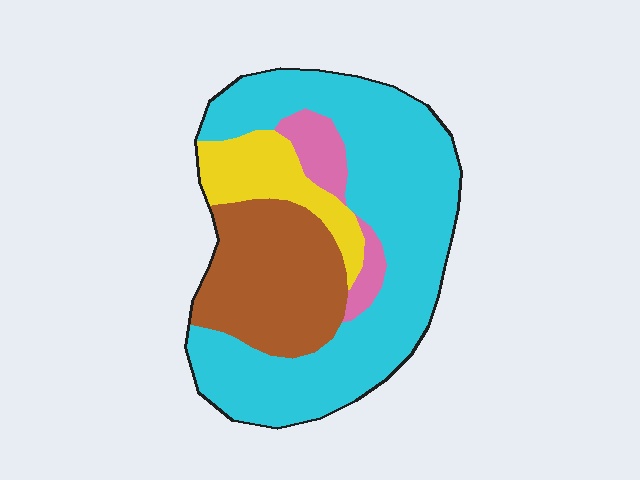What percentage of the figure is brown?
Brown takes up about one quarter (1/4) of the figure.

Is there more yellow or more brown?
Brown.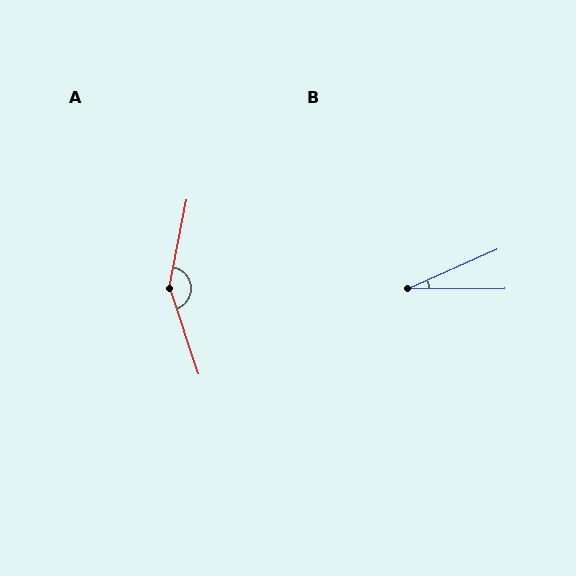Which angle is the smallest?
B, at approximately 24 degrees.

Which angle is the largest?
A, at approximately 150 degrees.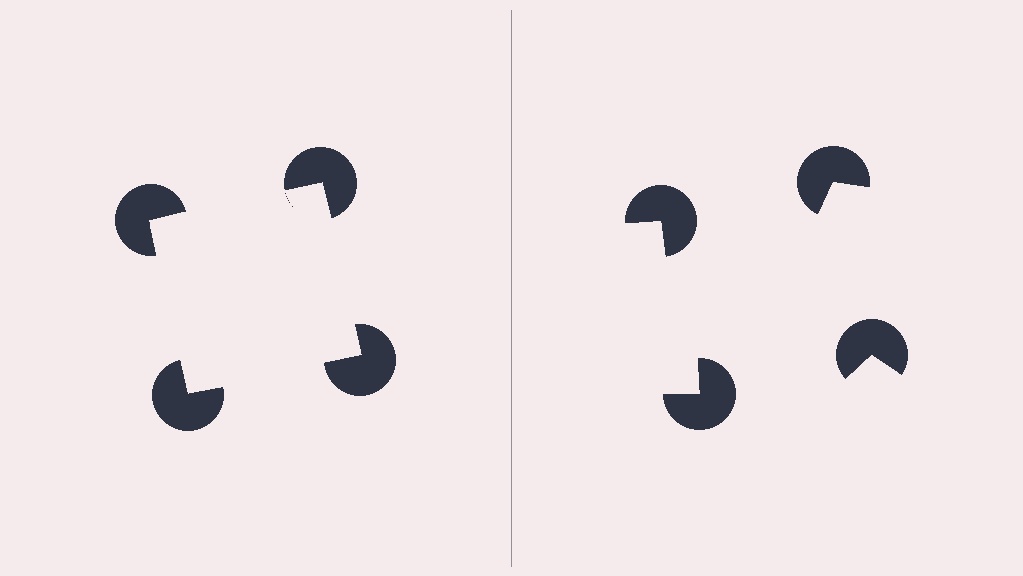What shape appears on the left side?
An illusory square.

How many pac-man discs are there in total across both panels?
8 — 4 on each side.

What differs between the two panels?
The pac-man discs are positioned identically on both sides; only the wedge orientations differ. On the left they align to a square; on the right they are misaligned.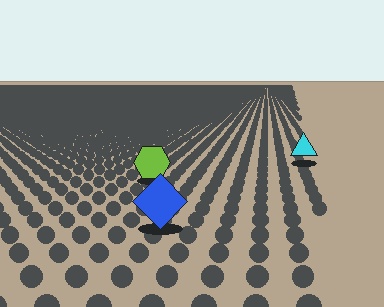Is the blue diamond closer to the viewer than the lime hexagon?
Yes. The blue diamond is closer — you can tell from the texture gradient: the ground texture is coarser near it.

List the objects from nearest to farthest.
From nearest to farthest: the blue diamond, the lime hexagon, the cyan triangle.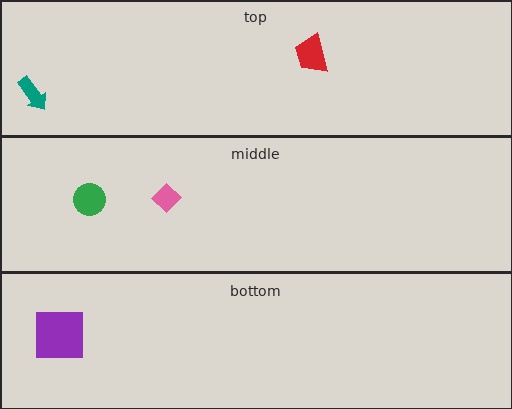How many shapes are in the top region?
2.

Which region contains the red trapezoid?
The top region.